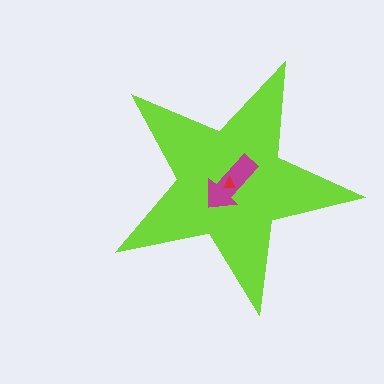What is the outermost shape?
The lime star.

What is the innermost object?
The red triangle.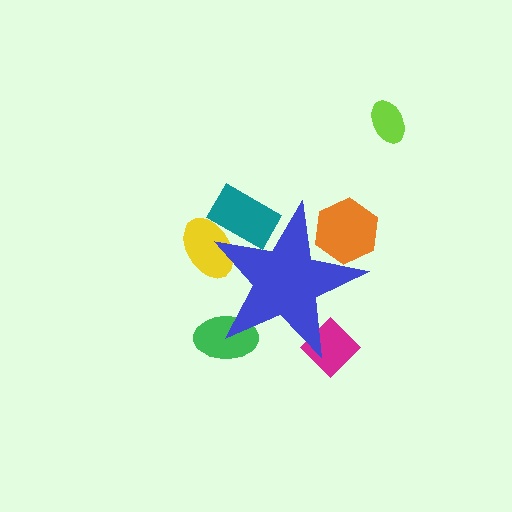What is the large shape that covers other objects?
A blue star.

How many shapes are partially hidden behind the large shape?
5 shapes are partially hidden.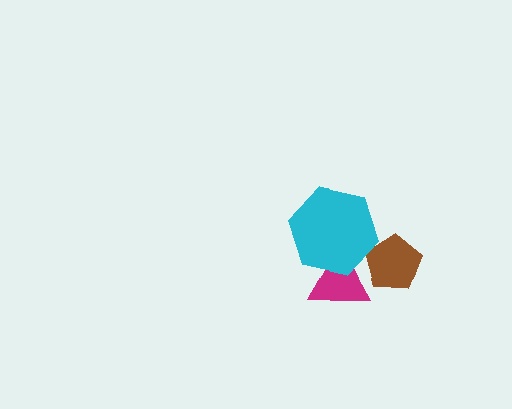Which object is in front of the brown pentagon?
The magenta triangle is in front of the brown pentagon.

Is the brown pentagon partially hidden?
Yes, it is partially covered by another shape.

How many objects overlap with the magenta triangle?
2 objects overlap with the magenta triangle.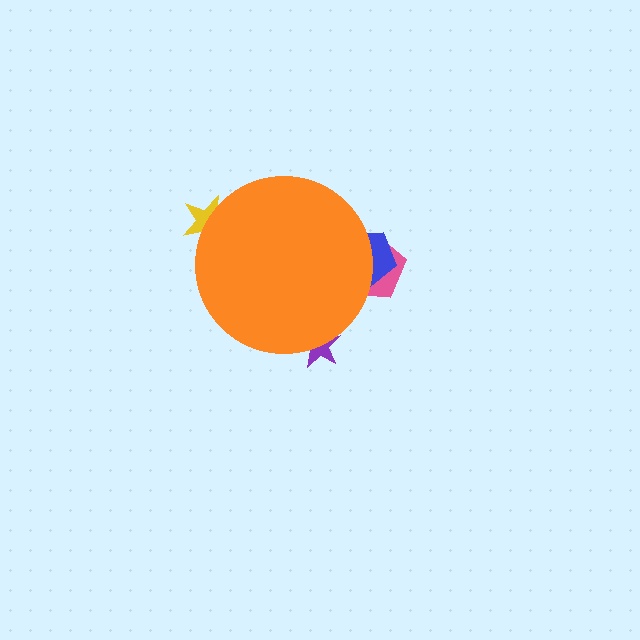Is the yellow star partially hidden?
Yes, the yellow star is partially hidden behind the orange circle.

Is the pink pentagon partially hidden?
Yes, the pink pentagon is partially hidden behind the orange circle.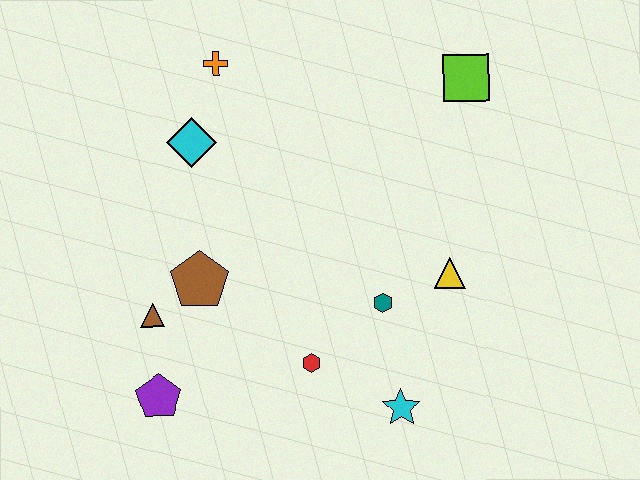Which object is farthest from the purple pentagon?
The lime square is farthest from the purple pentagon.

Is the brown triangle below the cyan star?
No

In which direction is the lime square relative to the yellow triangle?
The lime square is above the yellow triangle.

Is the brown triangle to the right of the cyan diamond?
No